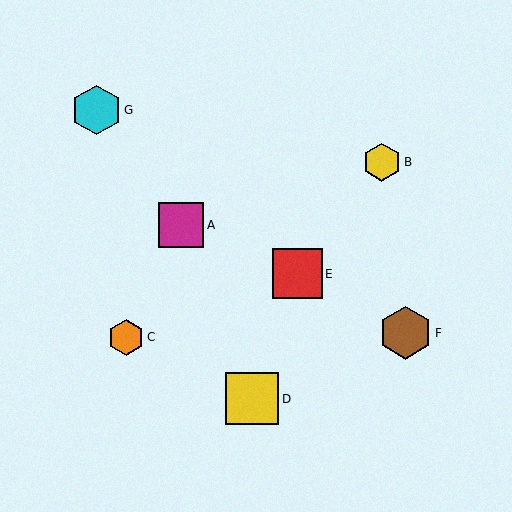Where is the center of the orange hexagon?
The center of the orange hexagon is at (126, 337).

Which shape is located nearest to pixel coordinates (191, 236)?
The magenta square (labeled A) at (181, 225) is nearest to that location.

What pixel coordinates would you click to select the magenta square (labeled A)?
Click at (181, 225) to select the magenta square A.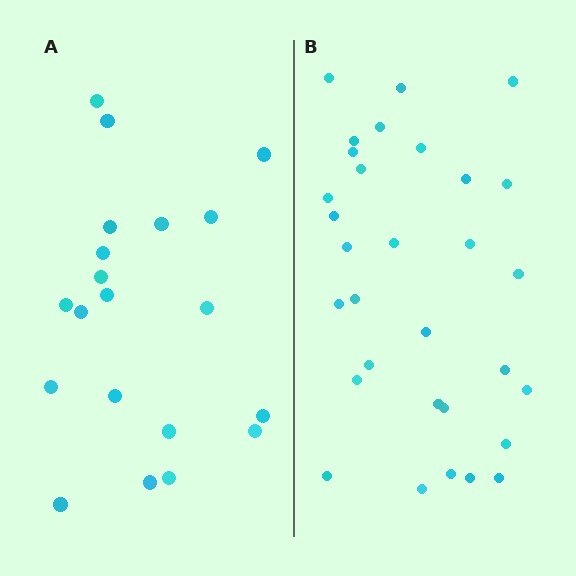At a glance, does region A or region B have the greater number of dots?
Region B (the right region) has more dots.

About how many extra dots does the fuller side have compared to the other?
Region B has roughly 12 or so more dots than region A.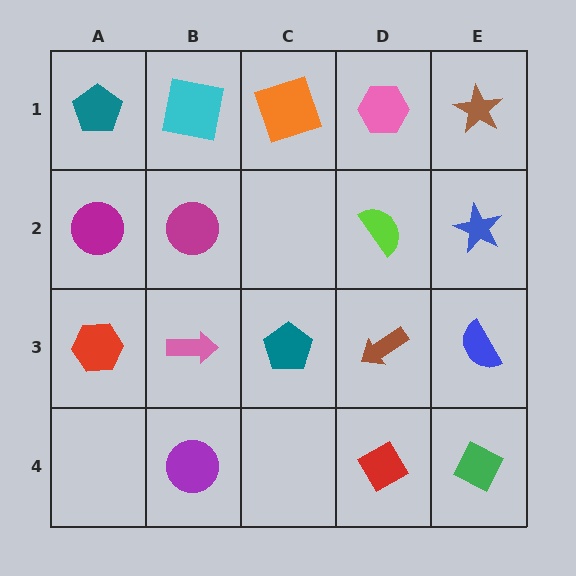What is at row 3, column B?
A pink arrow.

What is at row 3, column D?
A brown arrow.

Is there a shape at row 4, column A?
No, that cell is empty.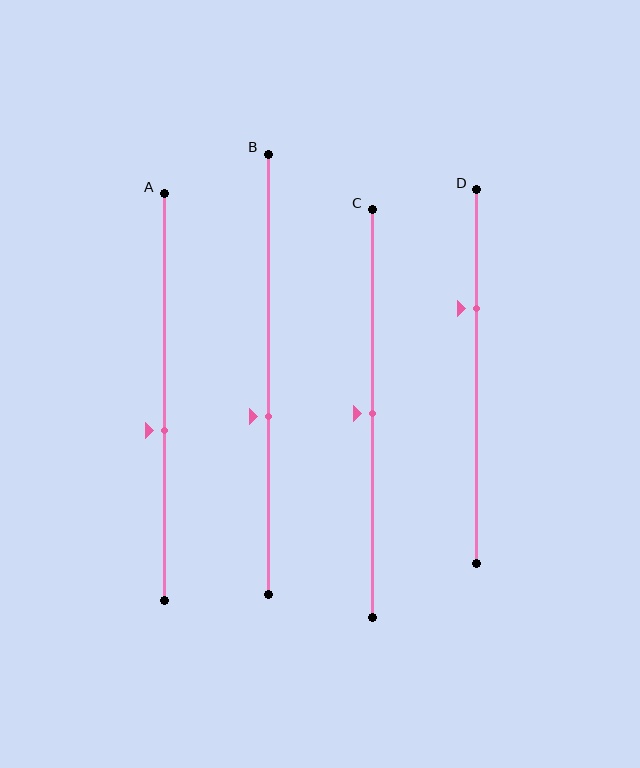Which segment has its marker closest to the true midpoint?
Segment C has its marker closest to the true midpoint.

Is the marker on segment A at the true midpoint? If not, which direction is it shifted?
No, the marker on segment A is shifted downward by about 8% of the segment length.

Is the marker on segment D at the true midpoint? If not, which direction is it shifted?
No, the marker on segment D is shifted upward by about 18% of the segment length.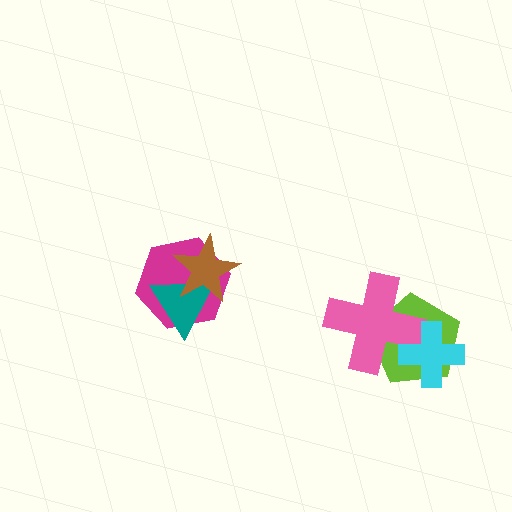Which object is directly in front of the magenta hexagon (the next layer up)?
The teal triangle is directly in front of the magenta hexagon.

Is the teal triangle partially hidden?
Yes, it is partially covered by another shape.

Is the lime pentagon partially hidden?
Yes, it is partially covered by another shape.